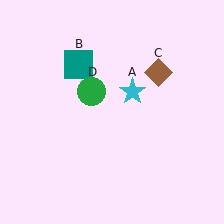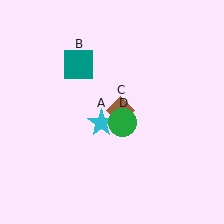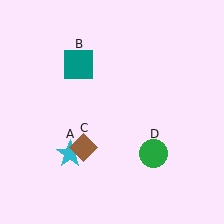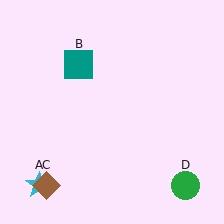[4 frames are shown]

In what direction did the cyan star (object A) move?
The cyan star (object A) moved down and to the left.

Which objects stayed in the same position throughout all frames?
Teal square (object B) remained stationary.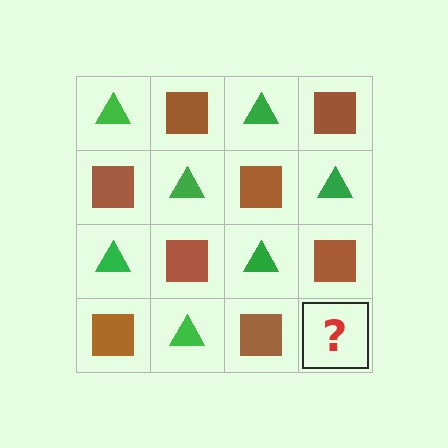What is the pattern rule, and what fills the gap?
The rule is that it alternates green triangle and brown square in a checkerboard pattern. The gap should be filled with a green triangle.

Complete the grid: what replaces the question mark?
The question mark should be replaced with a green triangle.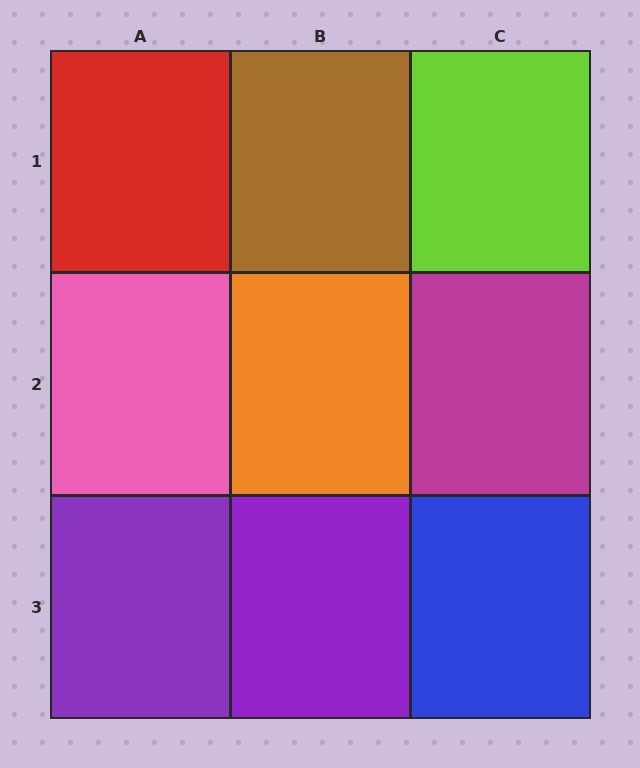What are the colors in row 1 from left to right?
Red, brown, lime.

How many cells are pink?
1 cell is pink.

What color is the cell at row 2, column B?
Orange.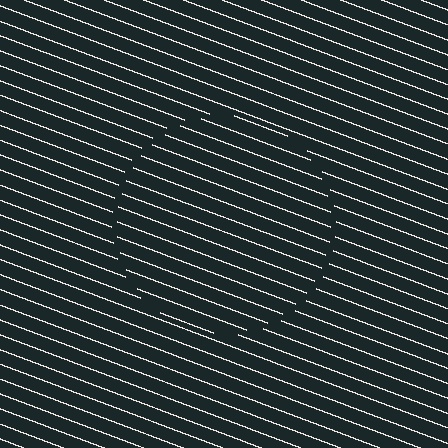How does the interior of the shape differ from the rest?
The interior of the shape contains the same grating, shifted by half a period — the contour is defined by the phase discontinuity where line-ends from the inner and outer gratings abut.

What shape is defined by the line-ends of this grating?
An illusory circle. The interior of the shape contains the same grating, shifted by half a period — the contour is defined by the phase discontinuity where line-ends from the inner and outer gratings abut.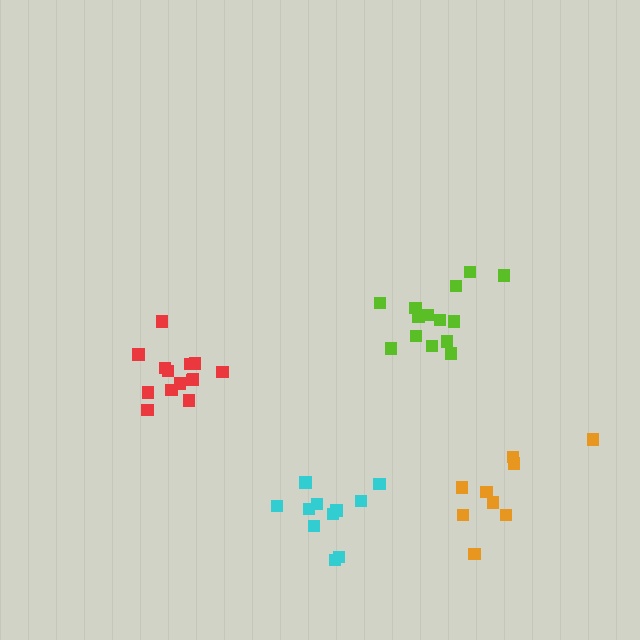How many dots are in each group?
Group 1: 14 dots, Group 2: 9 dots, Group 3: 11 dots, Group 4: 14 dots (48 total).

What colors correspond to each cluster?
The clusters are colored: red, orange, cyan, lime.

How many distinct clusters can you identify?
There are 4 distinct clusters.